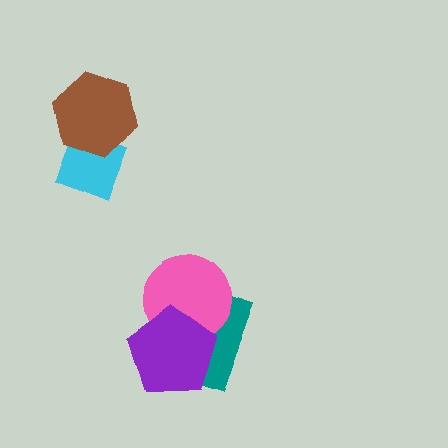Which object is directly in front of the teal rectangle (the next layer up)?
The pink circle is directly in front of the teal rectangle.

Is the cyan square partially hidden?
Yes, it is partially covered by another shape.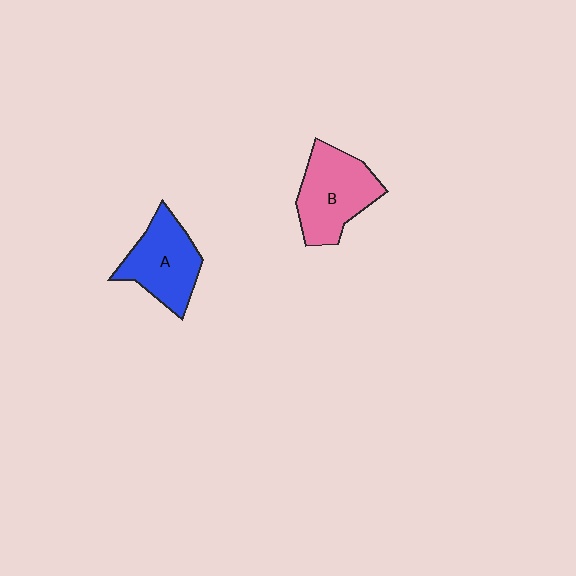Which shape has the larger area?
Shape B (pink).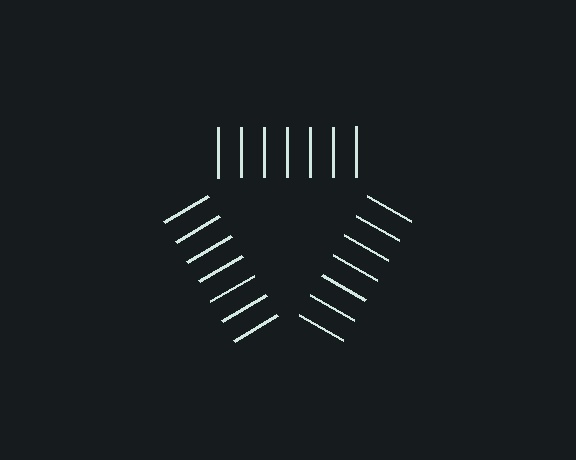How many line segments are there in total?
21 — 7 along each of the 3 edges.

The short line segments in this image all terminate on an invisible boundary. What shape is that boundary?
An illusory triangle — the line segments terminate on its edges but no continuous stroke is drawn.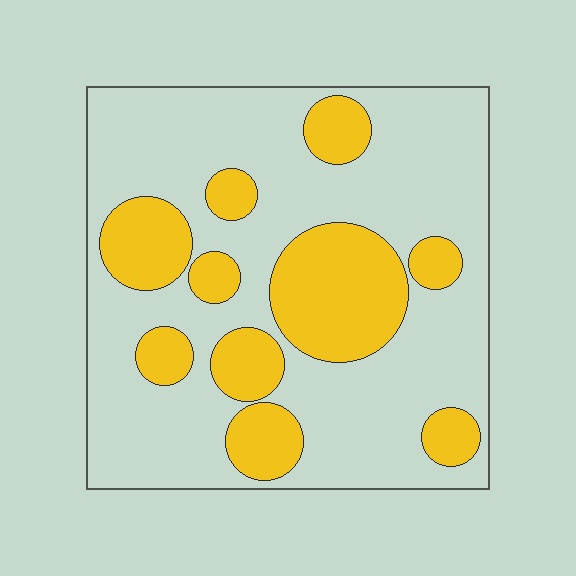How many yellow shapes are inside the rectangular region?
10.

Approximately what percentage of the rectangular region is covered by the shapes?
Approximately 30%.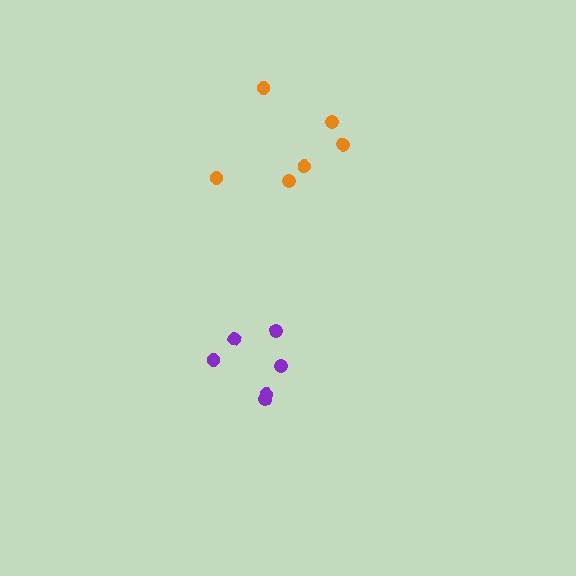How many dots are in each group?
Group 1: 6 dots, Group 2: 6 dots (12 total).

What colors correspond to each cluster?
The clusters are colored: purple, orange.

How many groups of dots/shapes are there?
There are 2 groups.